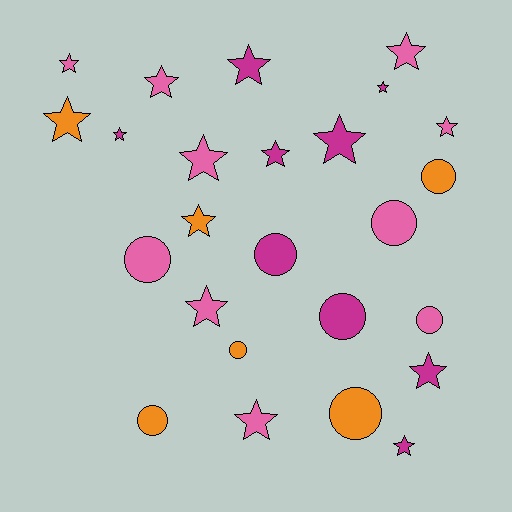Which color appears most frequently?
Pink, with 10 objects.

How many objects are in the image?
There are 25 objects.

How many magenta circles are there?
There are 2 magenta circles.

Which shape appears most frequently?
Star, with 16 objects.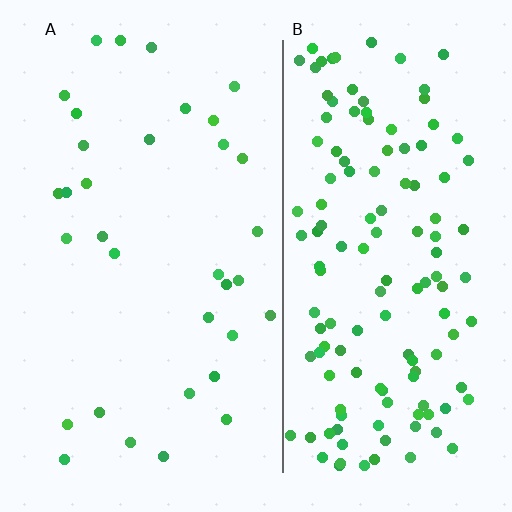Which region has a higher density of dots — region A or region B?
B (the right).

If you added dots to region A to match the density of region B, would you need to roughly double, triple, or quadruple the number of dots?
Approximately quadruple.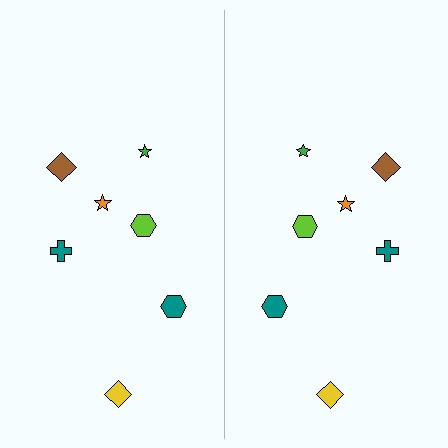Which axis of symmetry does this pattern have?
The pattern has a vertical axis of symmetry running through the center of the image.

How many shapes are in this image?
There are 14 shapes in this image.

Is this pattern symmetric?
Yes, this pattern has bilateral (reflection) symmetry.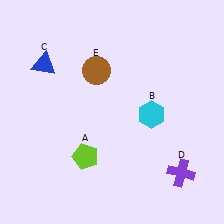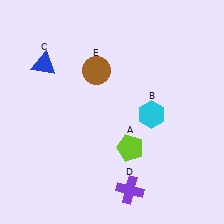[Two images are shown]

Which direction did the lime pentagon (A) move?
The lime pentagon (A) moved right.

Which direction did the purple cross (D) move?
The purple cross (D) moved left.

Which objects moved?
The objects that moved are: the lime pentagon (A), the purple cross (D).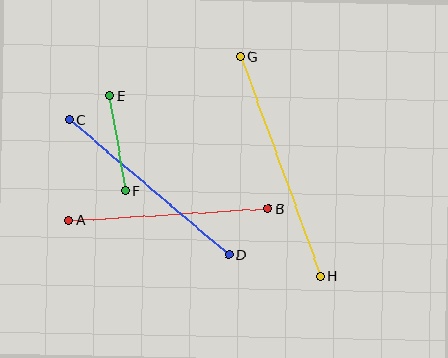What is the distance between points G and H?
The distance is approximately 234 pixels.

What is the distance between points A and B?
The distance is approximately 200 pixels.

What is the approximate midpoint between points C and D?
The midpoint is at approximately (149, 187) pixels.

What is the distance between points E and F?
The distance is approximately 97 pixels.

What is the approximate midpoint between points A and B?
The midpoint is at approximately (168, 215) pixels.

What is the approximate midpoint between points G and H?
The midpoint is at approximately (281, 166) pixels.